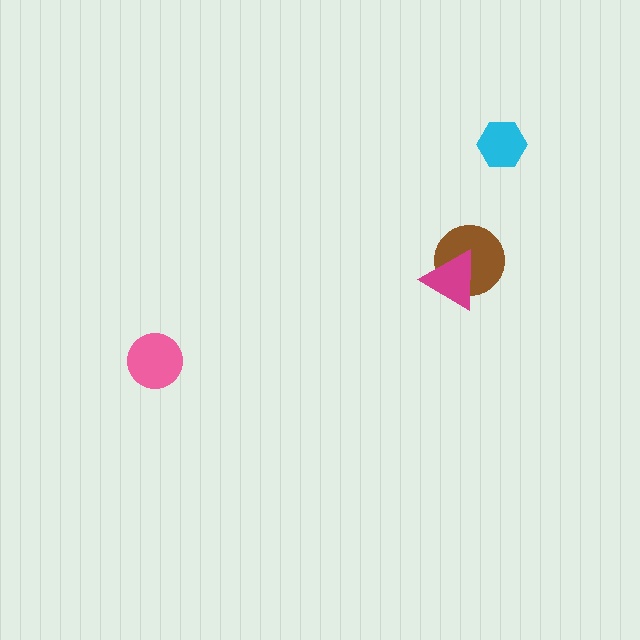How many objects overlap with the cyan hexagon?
0 objects overlap with the cyan hexagon.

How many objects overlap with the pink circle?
0 objects overlap with the pink circle.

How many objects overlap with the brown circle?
1 object overlaps with the brown circle.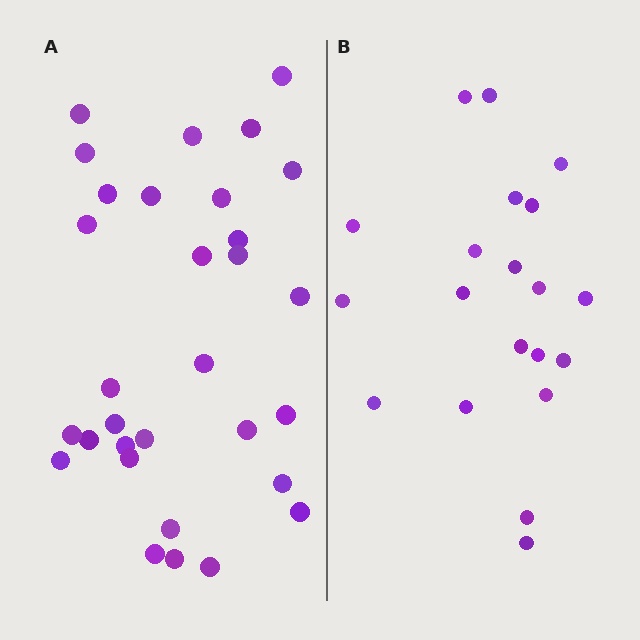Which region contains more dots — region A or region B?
Region A (the left region) has more dots.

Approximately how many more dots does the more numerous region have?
Region A has roughly 12 or so more dots than region B.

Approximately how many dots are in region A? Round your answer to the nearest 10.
About 30 dots. (The exact count is 31, which rounds to 30.)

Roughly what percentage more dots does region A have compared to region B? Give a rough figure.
About 55% more.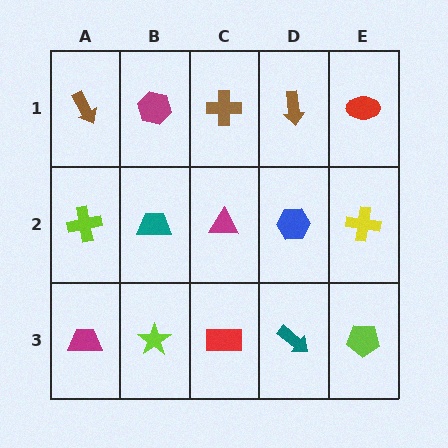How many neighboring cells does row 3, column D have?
3.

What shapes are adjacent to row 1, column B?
A teal trapezoid (row 2, column B), a brown arrow (row 1, column A), a brown cross (row 1, column C).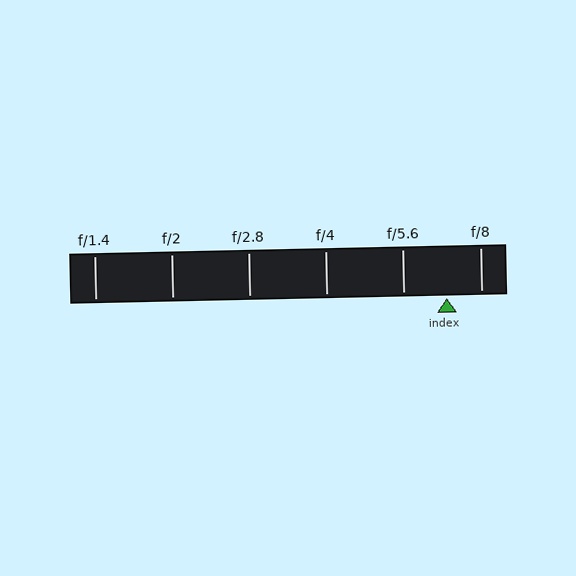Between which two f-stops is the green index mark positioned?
The index mark is between f/5.6 and f/8.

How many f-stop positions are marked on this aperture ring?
There are 6 f-stop positions marked.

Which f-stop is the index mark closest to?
The index mark is closest to f/8.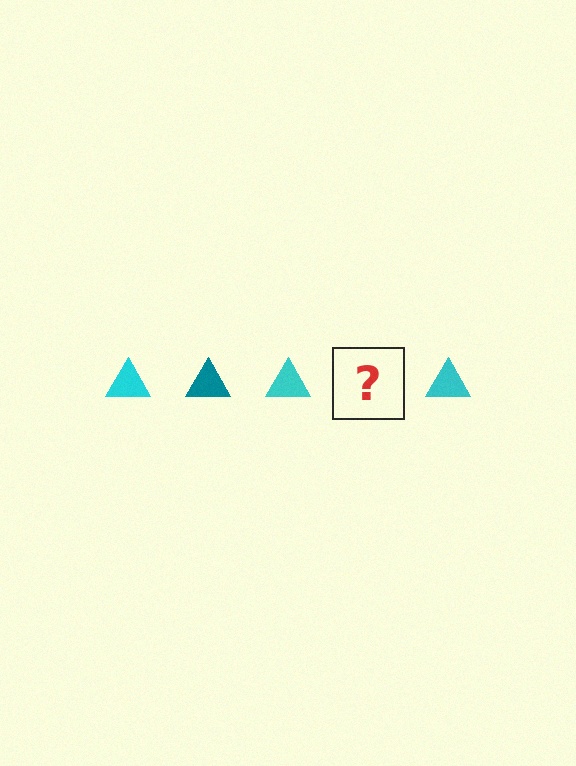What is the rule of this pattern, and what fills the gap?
The rule is that the pattern cycles through cyan, teal triangles. The gap should be filled with a teal triangle.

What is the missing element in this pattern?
The missing element is a teal triangle.